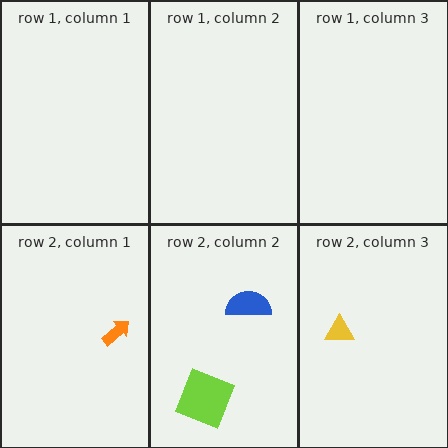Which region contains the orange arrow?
The row 2, column 1 region.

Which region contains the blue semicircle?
The row 2, column 2 region.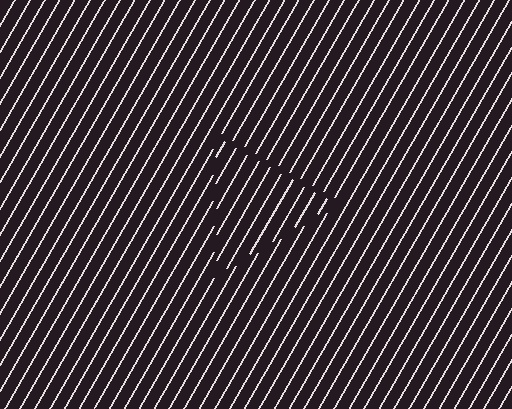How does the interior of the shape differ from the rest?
The interior of the shape contains the same grating, shifted by half a period — the contour is defined by the phase discontinuity where line-ends from the inner and outer gratings abut.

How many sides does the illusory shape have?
3 sides — the line-ends trace a triangle.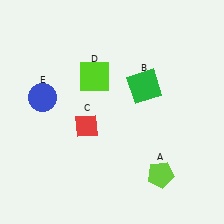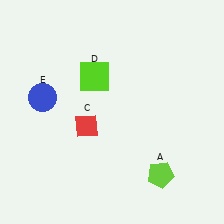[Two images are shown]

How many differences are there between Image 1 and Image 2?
There is 1 difference between the two images.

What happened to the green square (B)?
The green square (B) was removed in Image 2. It was in the top-right area of Image 1.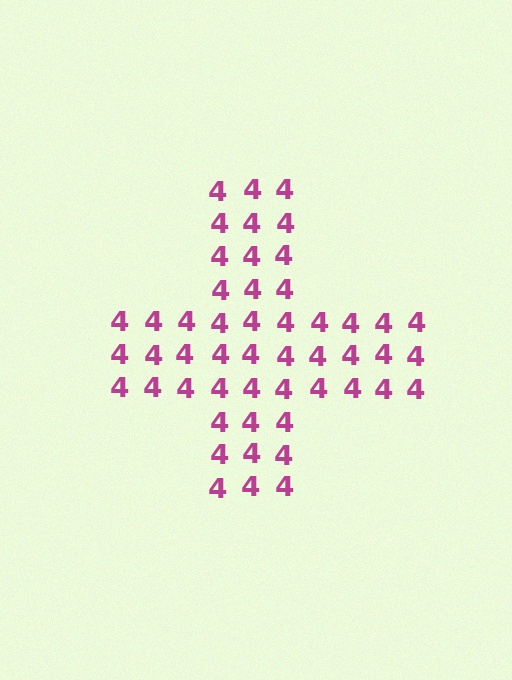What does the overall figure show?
The overall figure shows a cross.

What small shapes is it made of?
It is made of small digit 4's.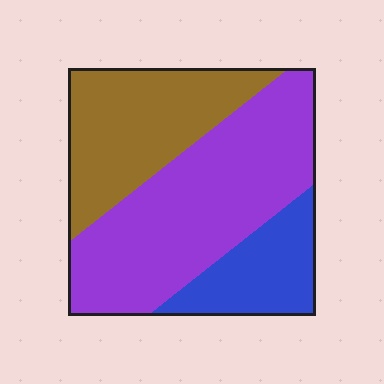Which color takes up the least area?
Blue, at roughly 20%.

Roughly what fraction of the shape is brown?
Brown covers around 30% of the shape.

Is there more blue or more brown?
Brown.